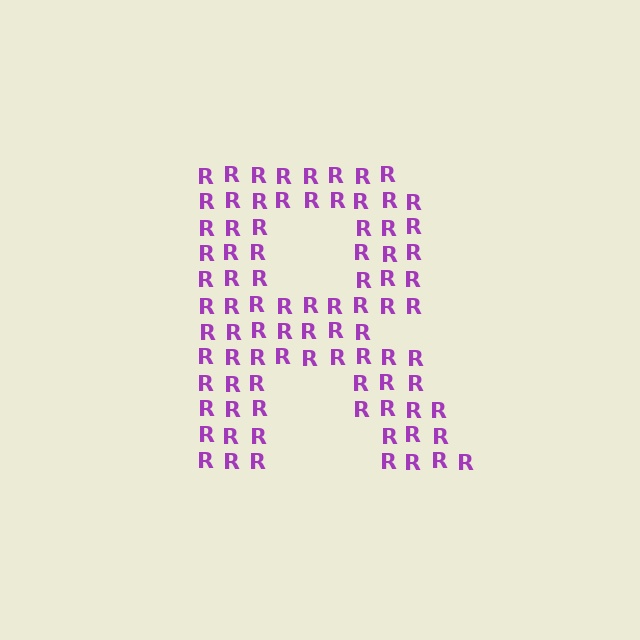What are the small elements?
The small elements are letter R's.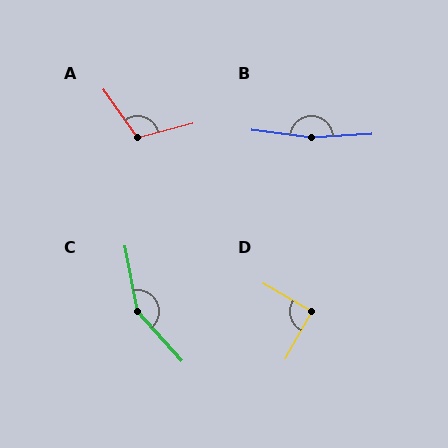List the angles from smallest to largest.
D (92°), A (110°), C (148°), B (170°).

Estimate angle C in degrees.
Approximately 148 degrees.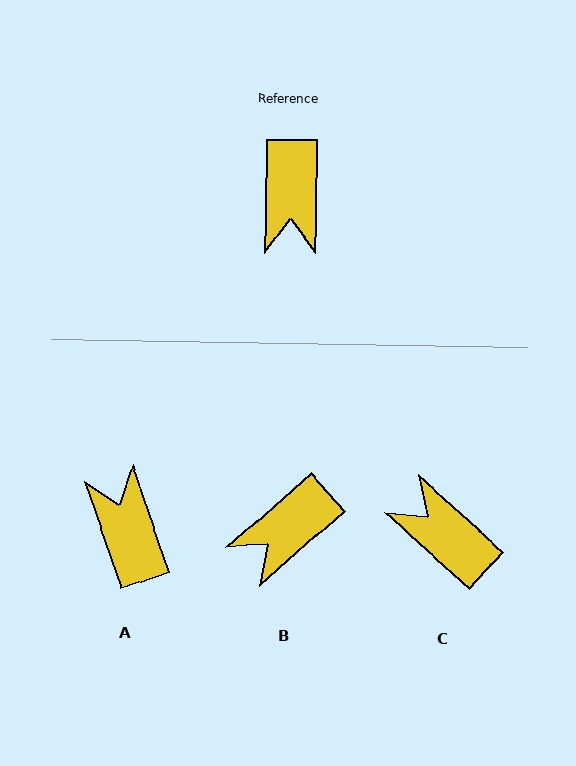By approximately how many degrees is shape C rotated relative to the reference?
Approximately 131 degrees clockwise.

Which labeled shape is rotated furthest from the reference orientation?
A, about 160 degrees away.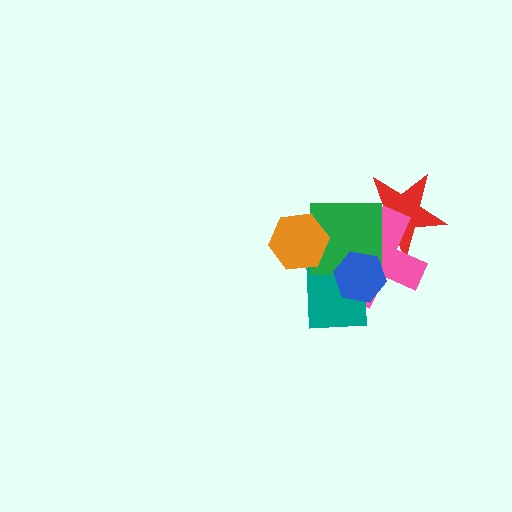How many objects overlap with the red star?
2 objects overlap with the red star.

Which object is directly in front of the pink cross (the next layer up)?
The teal rectangle is directly in front of the pink cross.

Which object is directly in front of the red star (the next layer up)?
The pink cross is directly in front of the red star.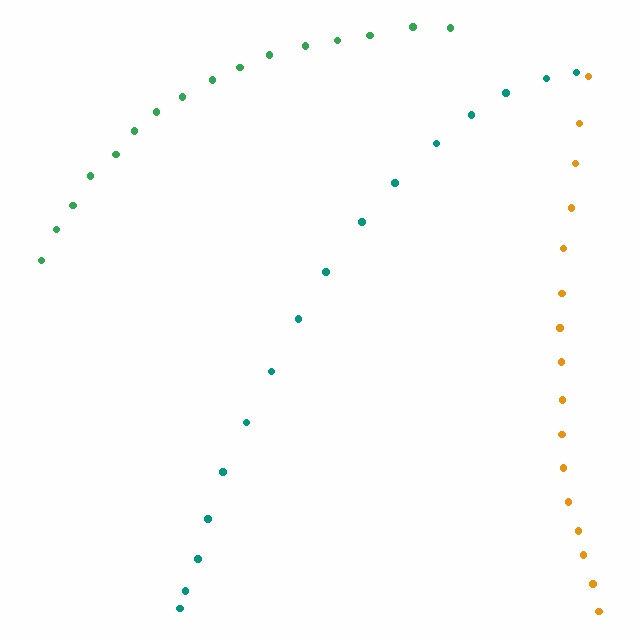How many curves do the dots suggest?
There are 3 distinct paths.